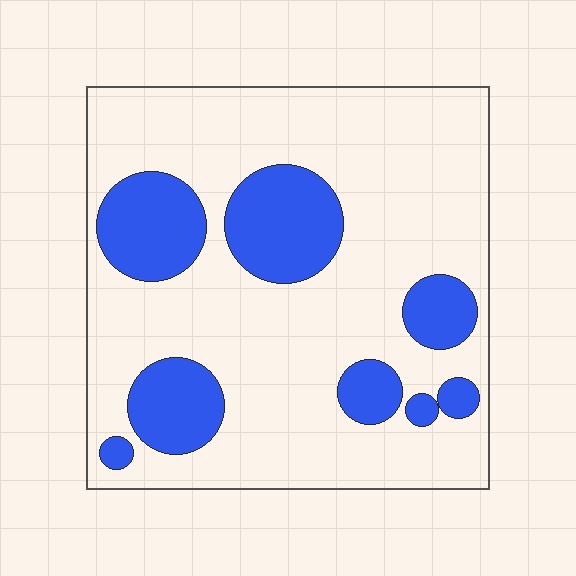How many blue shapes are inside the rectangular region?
8.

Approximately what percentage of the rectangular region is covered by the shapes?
Approximately 25%.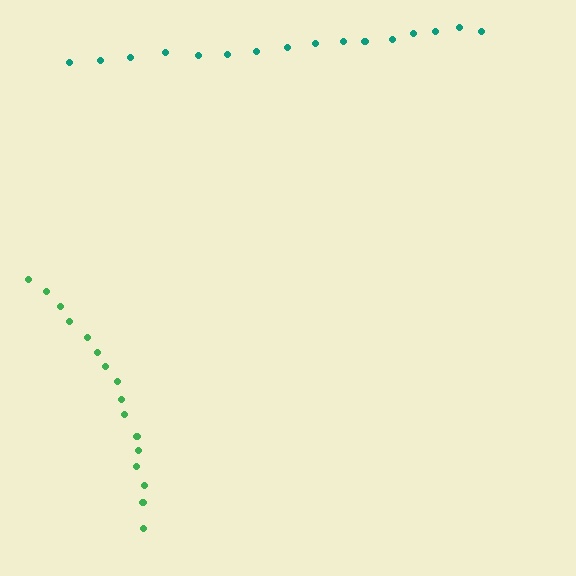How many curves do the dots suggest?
There are 2 distinct paths.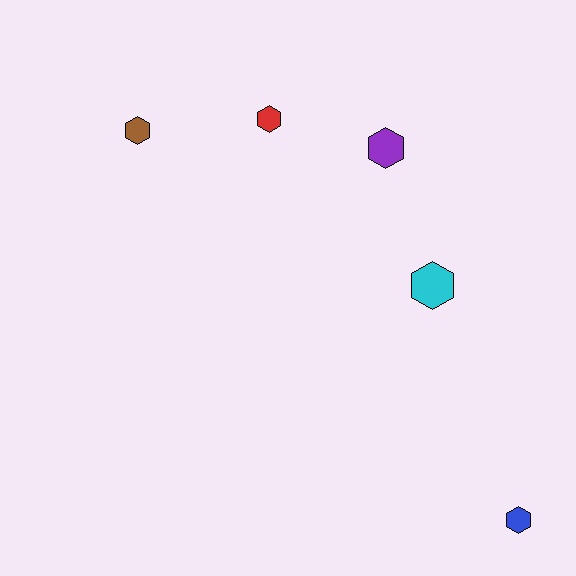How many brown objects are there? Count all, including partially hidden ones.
There is 1 brown object.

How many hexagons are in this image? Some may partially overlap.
There are 5 hexagons.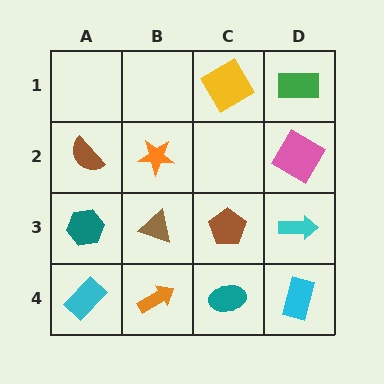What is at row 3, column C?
A brown pentagon.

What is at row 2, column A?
A brown semicircle.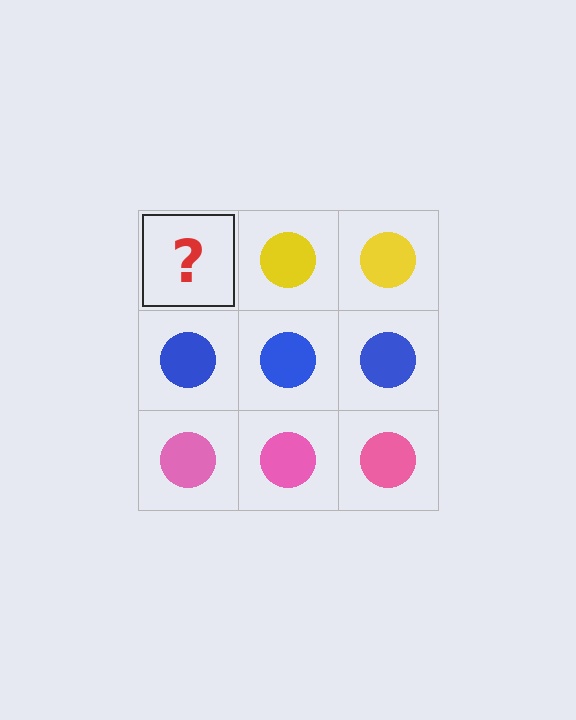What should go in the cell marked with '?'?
The missing cell should contain a yellow circle.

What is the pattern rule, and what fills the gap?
The rule is that each row has a consistent color. The gap should be filled with a yellow circle.